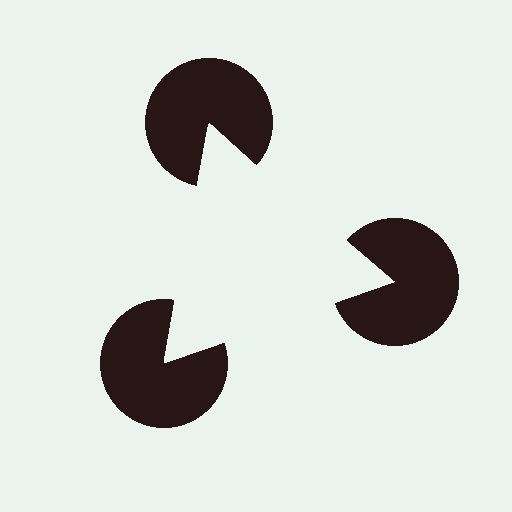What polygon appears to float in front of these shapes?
An illusory triangle — its edges are inferred from the aligned wedge cuts in the pac-man discs, not physically drawn.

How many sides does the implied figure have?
3 sides.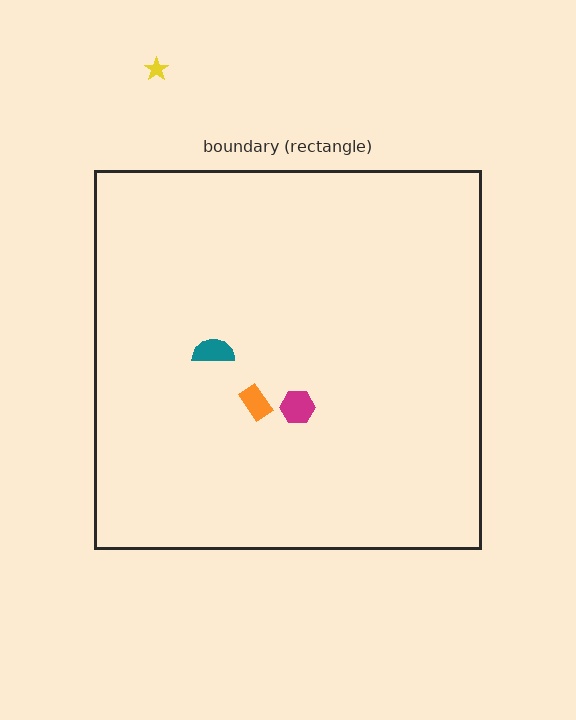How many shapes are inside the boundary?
3 inside, 1 outside.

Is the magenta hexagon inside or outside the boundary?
Inside.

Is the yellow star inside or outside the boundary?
Outside.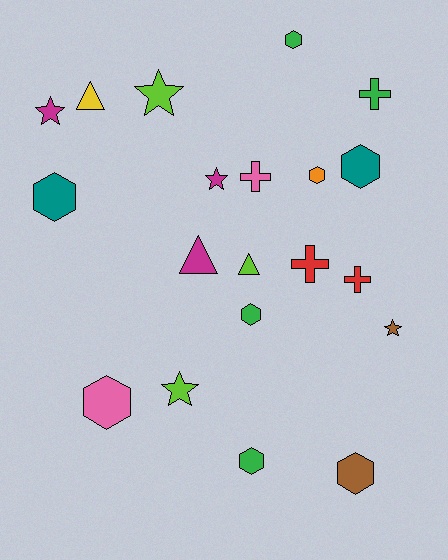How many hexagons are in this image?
There are 8 hexagons.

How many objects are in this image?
There are 20 objects.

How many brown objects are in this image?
There are 2 brown objects.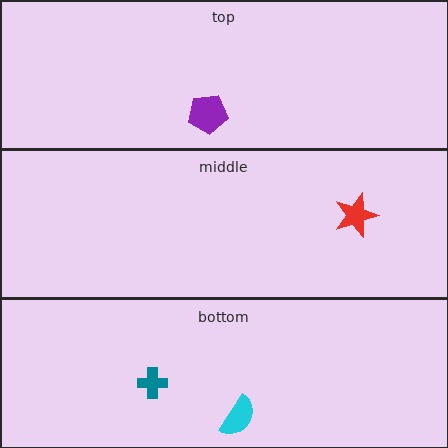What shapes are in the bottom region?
The cyan semicircle, the teal cross.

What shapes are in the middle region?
The red star.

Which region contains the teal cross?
The bottom region.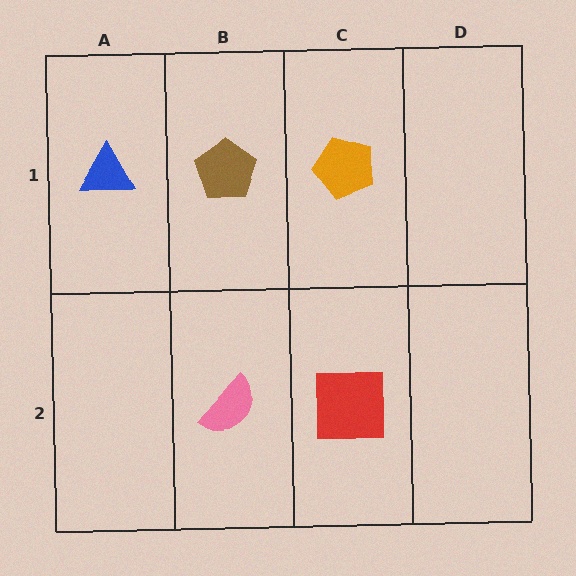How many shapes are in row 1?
3 shapes.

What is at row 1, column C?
An orange pentagon.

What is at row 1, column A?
A blue triangle.